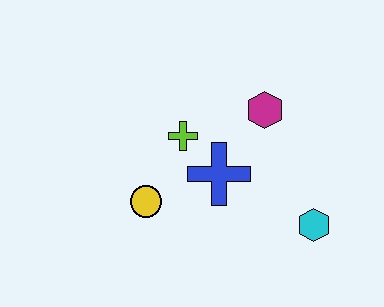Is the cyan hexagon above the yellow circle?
No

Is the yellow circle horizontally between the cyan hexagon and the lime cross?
No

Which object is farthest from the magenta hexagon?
The yellow circle is farthest from the magenta hexagon.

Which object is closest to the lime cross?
The blue cross is closest to the lime cross.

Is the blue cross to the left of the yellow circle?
No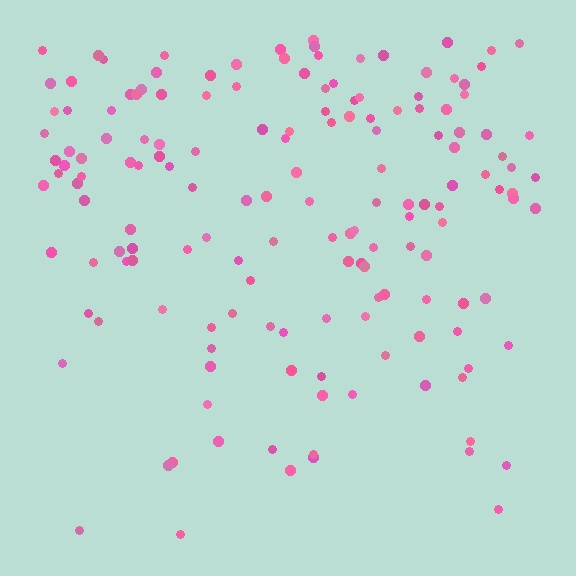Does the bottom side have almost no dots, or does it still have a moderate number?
Still a moderate number, just noticeably fewer than the top.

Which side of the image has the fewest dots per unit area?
The bottom.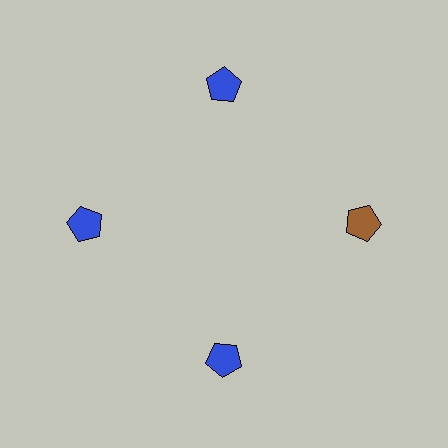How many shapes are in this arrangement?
There are 4 shapes arranged in a ring pattern.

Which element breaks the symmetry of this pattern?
The brown pentagon at roughly the 3 o'clock position breaks the symmetry. All other shapes are blue pentagons.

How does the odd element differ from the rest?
It has a different color: brown instead of blue.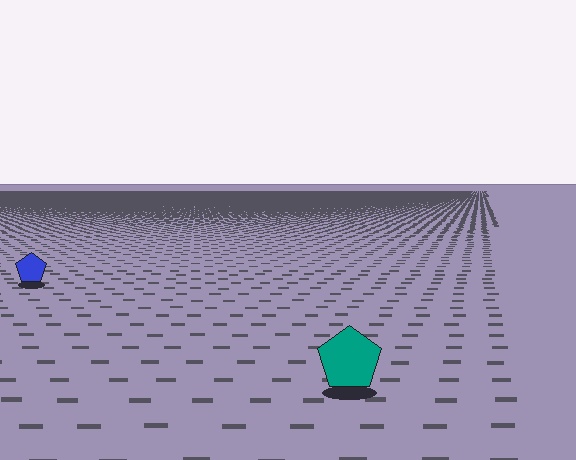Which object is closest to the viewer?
The teal pentagon is closest. The texture marks near it are larger and more spread out.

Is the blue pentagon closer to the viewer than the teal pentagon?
No. The teal pentagon is closer — you can tell from the texture gradient: the ground texture is coarser near it.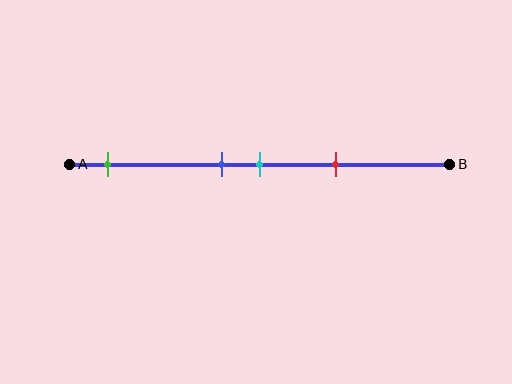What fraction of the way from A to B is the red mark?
The red mark is approximately 70% (0.7) of the way from A to B.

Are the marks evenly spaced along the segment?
No, the marks are not evenly spaced.